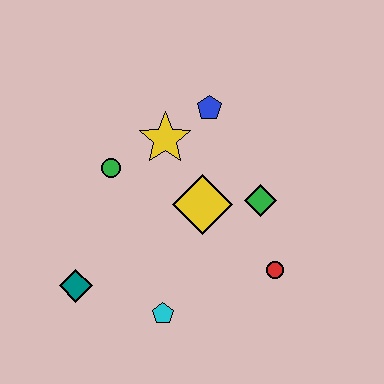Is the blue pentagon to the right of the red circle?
No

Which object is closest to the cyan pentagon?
The teal diamond is closest to the cyan pentagon.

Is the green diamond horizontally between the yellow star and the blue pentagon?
No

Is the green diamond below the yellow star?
Yes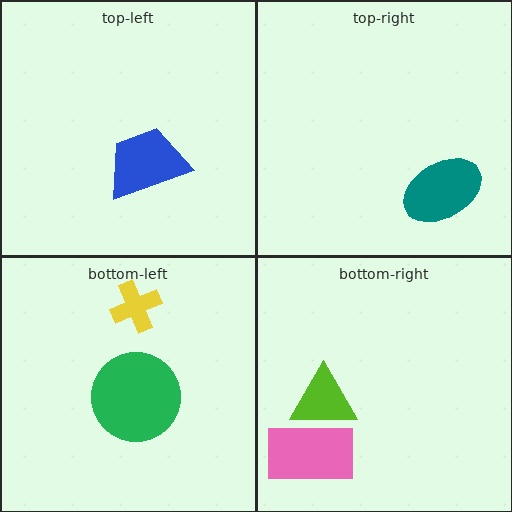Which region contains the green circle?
The bottom-left region.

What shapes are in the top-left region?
The blue trapezoid.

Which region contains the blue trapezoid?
The top-left region.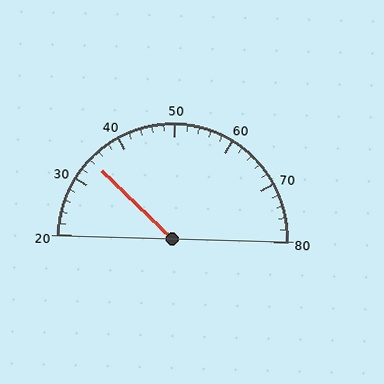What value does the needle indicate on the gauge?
The needle indicates approximately 34.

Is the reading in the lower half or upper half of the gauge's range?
The reading is in the lower half of the range (20 to 80).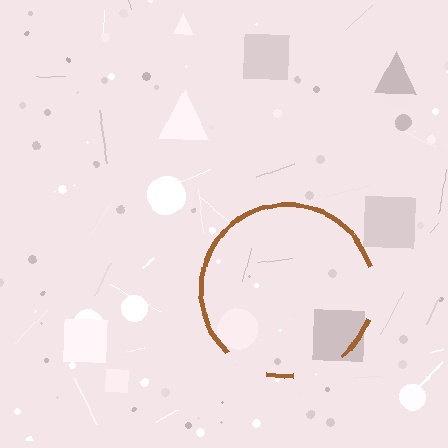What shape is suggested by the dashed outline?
The dashed outline suggests a circle.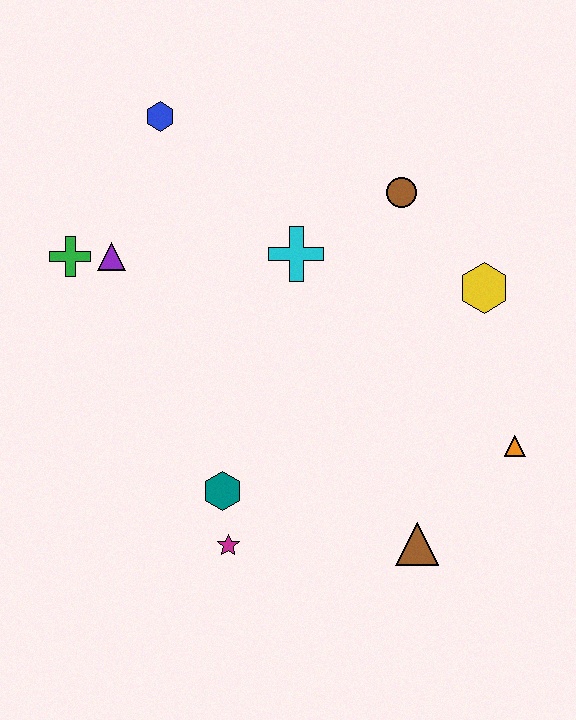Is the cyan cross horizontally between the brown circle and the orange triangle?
No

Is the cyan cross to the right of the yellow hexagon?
No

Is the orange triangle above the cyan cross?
No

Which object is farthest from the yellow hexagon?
The green cross is farthest from the yellow hexagon.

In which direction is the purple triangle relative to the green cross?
The purple triangle is to the right of the green cross.